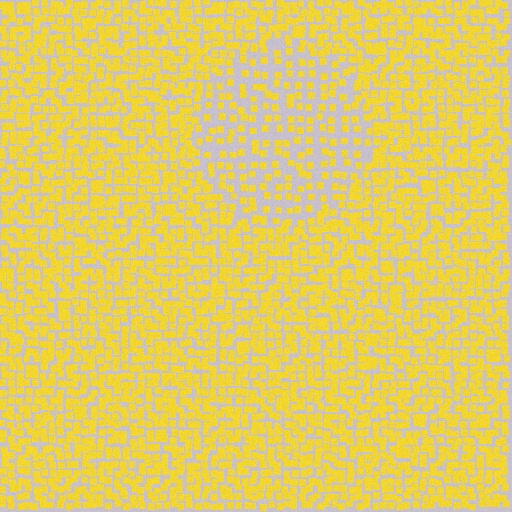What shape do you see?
I see a circle.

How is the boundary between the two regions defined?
The boundary is defined by a change in element density (approximately 2.0x ratio). All elements are the same color, size, and shape.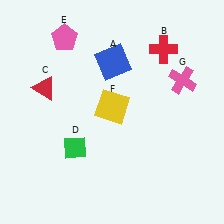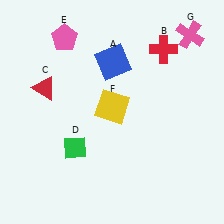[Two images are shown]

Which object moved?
The pink cross (G) moved up.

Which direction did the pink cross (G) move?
The pink cross (G) moved up.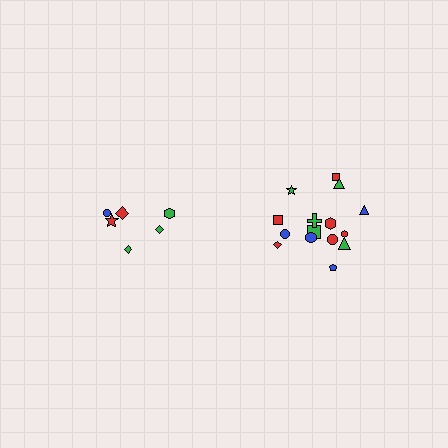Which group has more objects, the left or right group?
The right group.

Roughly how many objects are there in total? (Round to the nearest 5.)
Roughly 20 objects in total.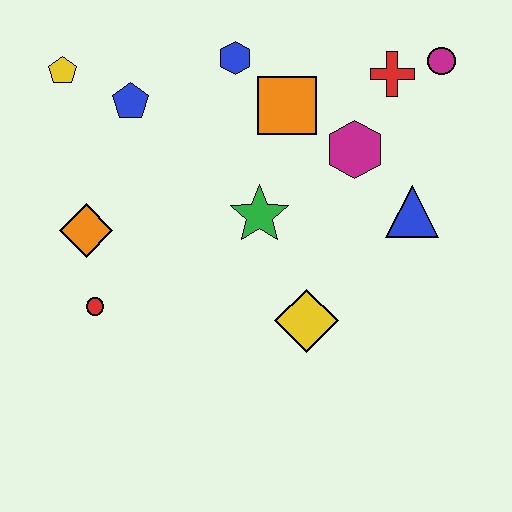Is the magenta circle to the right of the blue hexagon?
Yes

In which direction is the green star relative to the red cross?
The green star is below the red cross.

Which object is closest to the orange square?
The blue hexagon is closest to the orange square.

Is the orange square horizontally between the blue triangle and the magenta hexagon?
No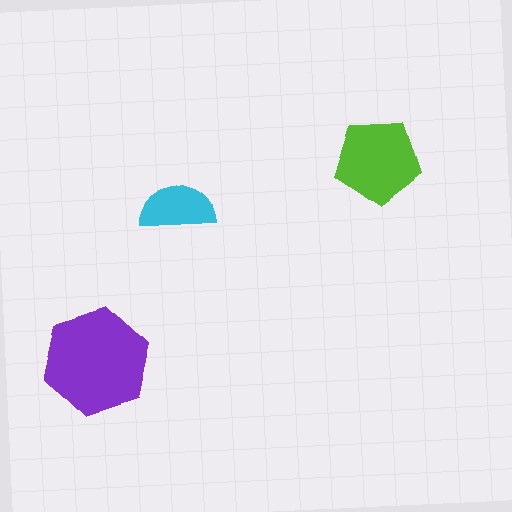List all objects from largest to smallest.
The purple hexagon, the lime pentagon, the cyan semicircle.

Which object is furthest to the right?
The lime pentagon is rightmost.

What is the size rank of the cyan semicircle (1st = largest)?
3rd.